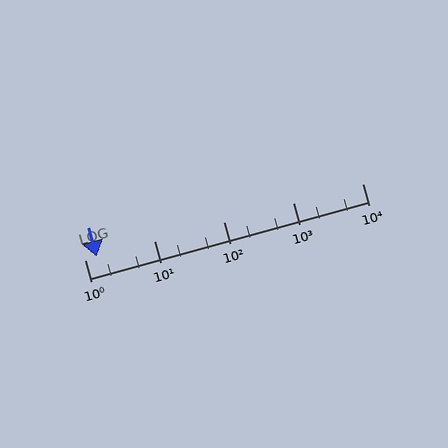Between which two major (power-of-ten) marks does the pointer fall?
The pointer is between 1 and 10.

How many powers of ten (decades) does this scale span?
The scale spans 4 decades, from 1 to 10000.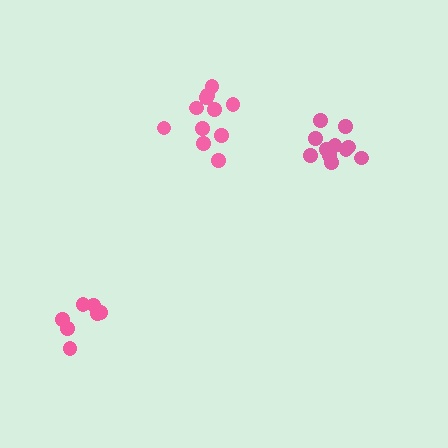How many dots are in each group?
Group 1: 11 dots, Group 2: 11 dots, Group 3: 7 dots (29 total).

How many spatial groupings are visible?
There are 3 spatial groupings.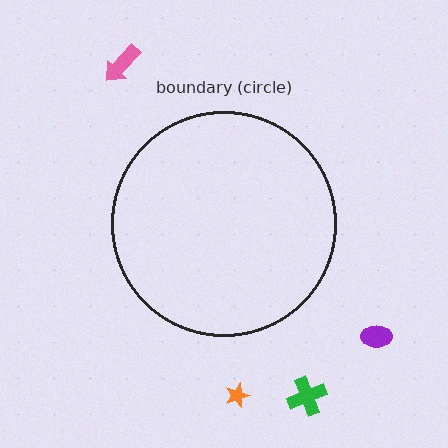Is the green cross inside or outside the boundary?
Outside.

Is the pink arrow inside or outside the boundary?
Outside.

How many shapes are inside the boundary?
0 inside, 4 outside.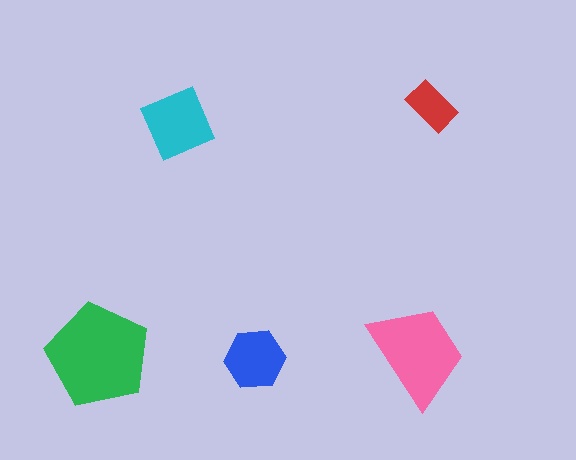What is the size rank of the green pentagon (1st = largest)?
1st.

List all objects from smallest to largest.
The red rectangle, the blue hexagon, the cyan square, the pink trapezoid, the green pentagon.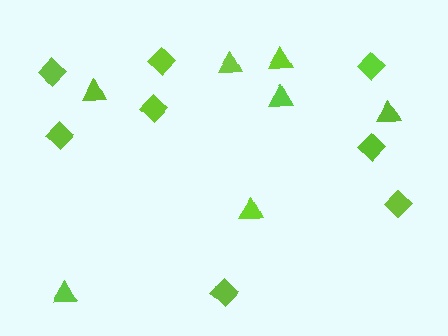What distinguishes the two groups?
There are 2 groups: one group of triangles (7) and one group of diamonds (8).